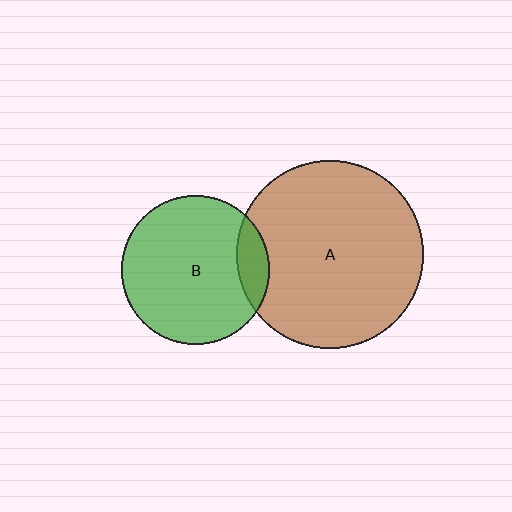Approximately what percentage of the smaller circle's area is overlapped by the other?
Approximately 15%.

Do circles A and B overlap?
Yes.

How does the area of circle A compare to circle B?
Approximately 1.6 times.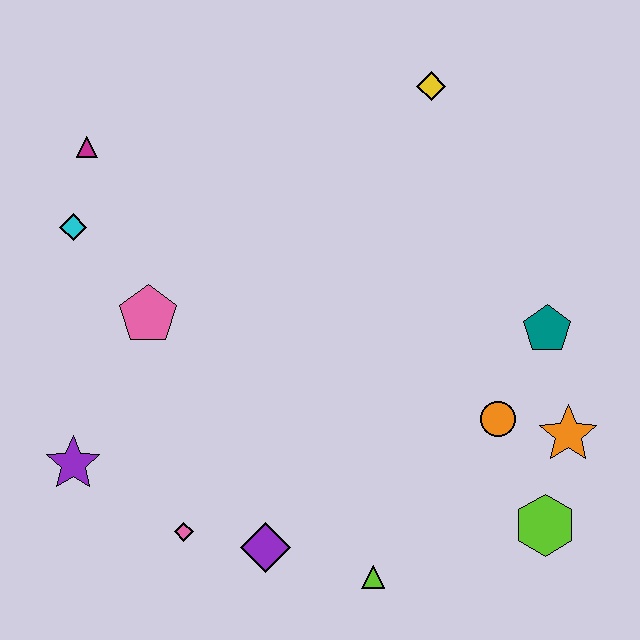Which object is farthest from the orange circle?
The magenta triangle is farthest from the orange circle.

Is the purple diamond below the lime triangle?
No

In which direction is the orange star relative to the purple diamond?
The orange star is to the right of the purple diamond.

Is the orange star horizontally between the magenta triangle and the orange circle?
No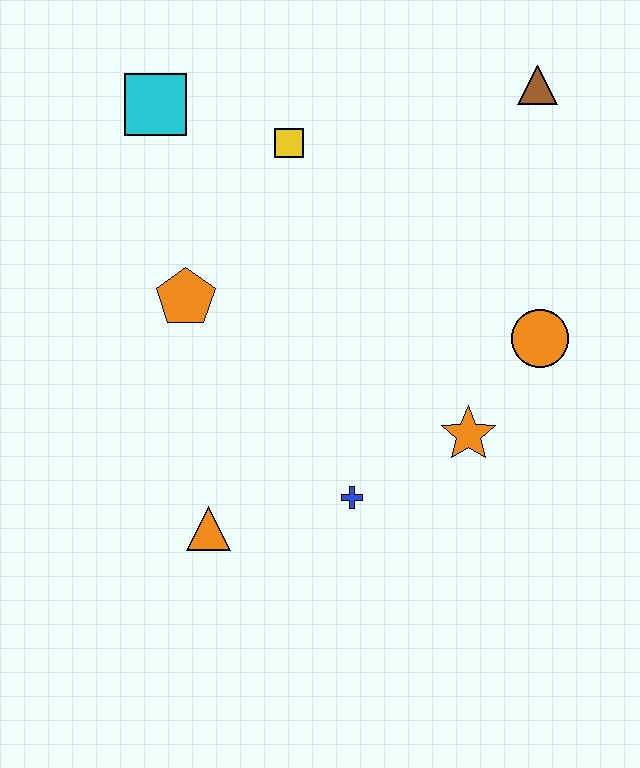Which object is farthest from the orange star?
The cyan square is farthest from the orange star.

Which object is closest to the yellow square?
The cyan square is closest to the yellow square.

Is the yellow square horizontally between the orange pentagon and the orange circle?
Yes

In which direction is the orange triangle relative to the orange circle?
The orange triangle is to the left of the orange circle.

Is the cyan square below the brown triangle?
Yes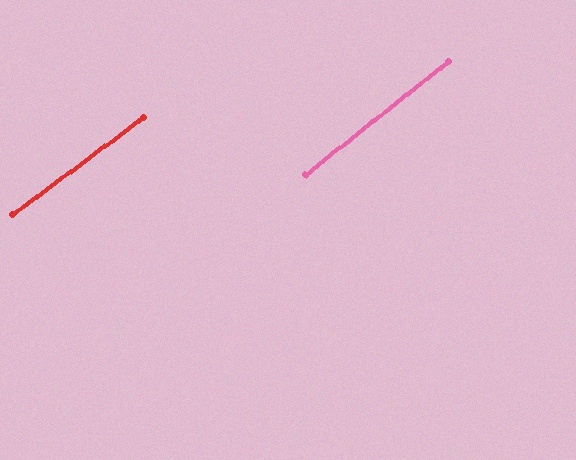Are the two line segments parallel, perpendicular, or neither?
Parallel — their directions differ by only 1.6°.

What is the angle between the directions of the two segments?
Approximately 2 degrees.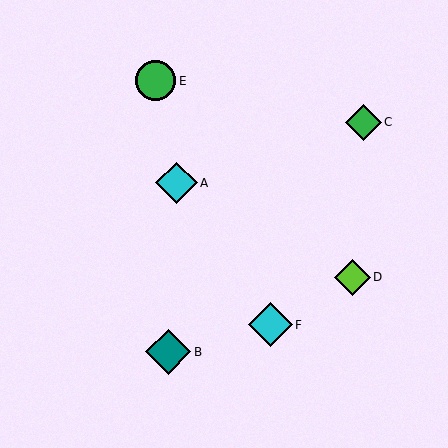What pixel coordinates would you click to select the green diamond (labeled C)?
Click at (363, 122) to select the green diamond C.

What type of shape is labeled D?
Shape D is a lime diamond.